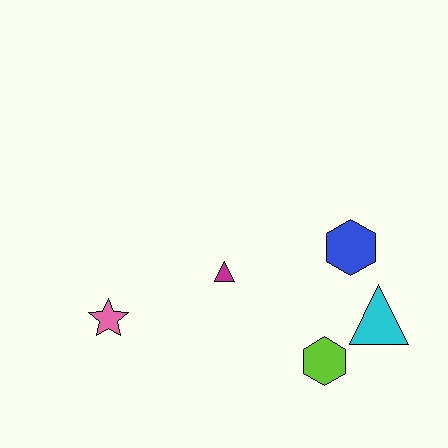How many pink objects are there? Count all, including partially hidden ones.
There is 1 pink object.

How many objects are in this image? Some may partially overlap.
There are 5 objects.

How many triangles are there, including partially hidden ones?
There are 2 triangles.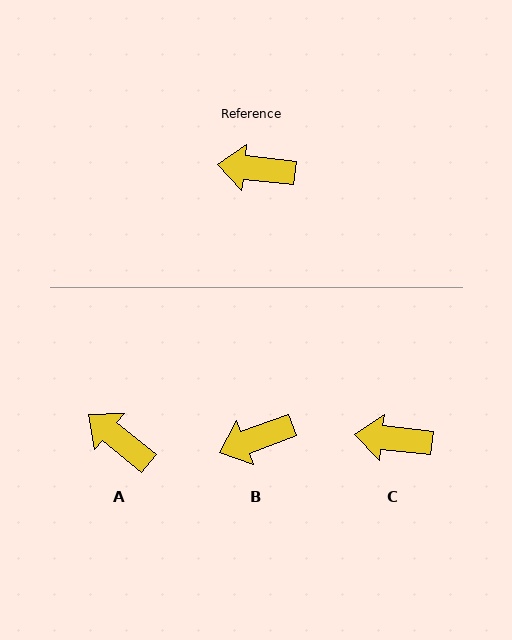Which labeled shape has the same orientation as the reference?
C.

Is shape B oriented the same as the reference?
No, it is off by about 27 degrees.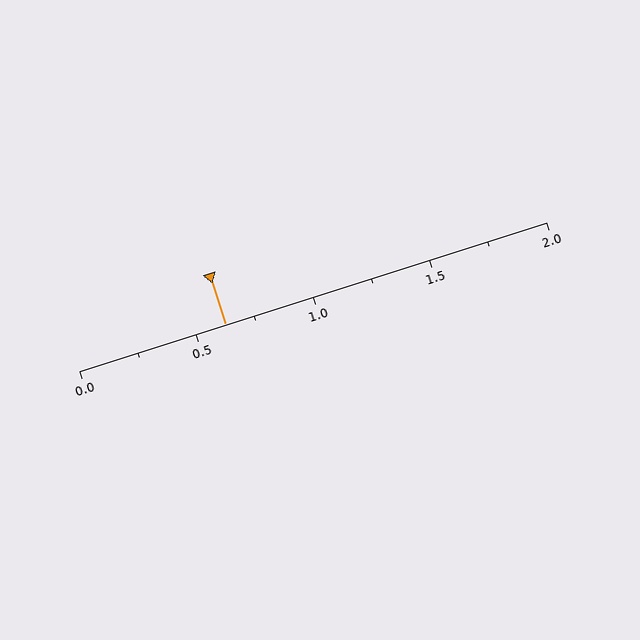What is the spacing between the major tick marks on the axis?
The major ticks are spaced 0.5 apart.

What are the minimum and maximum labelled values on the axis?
The axis runs from 0.0 to 2.0.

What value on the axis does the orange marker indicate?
The marker indicates approximately 0.62.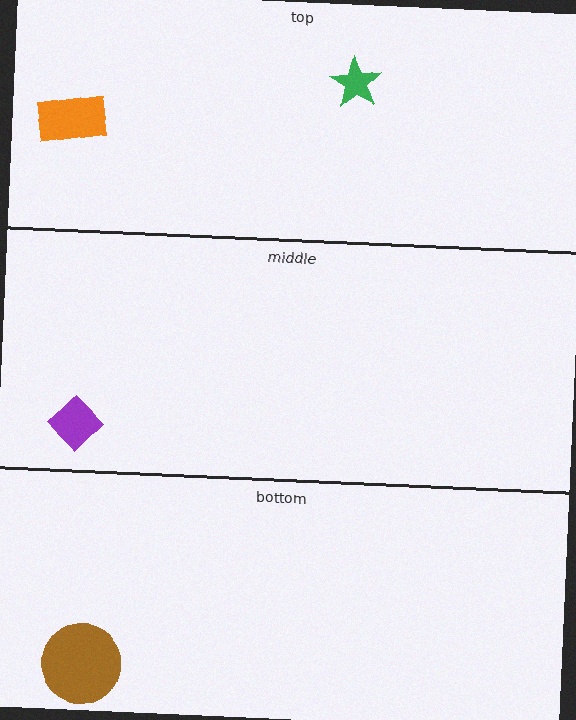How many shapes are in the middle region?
1.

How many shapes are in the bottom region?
1.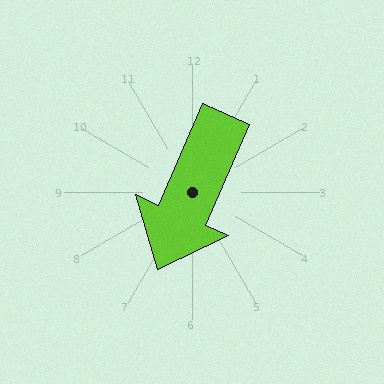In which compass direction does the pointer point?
Southwest.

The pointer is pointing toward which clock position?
Roughly 7 o'clock.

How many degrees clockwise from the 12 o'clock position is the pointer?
Approximately 204 degrees.